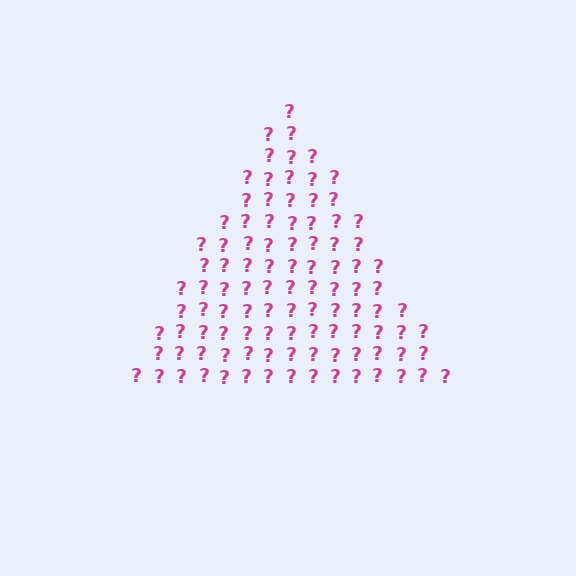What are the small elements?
The small elements are question marks.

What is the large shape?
The large shape is a triangle.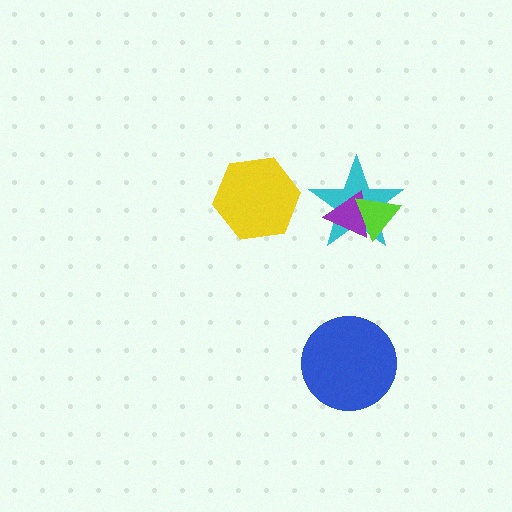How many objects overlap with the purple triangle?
2 objects overlap with the purple triangle.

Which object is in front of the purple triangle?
The lime triangle is in front of the purple triangle.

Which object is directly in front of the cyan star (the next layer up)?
The purple triangle is directly in front of the cyan star.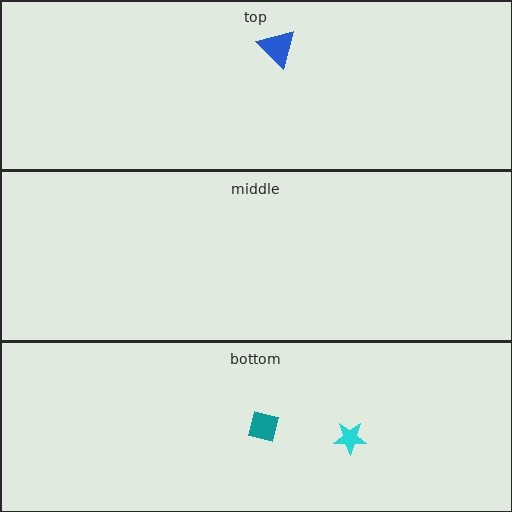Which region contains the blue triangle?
The top region.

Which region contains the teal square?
The bottom region.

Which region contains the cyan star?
The bottom region.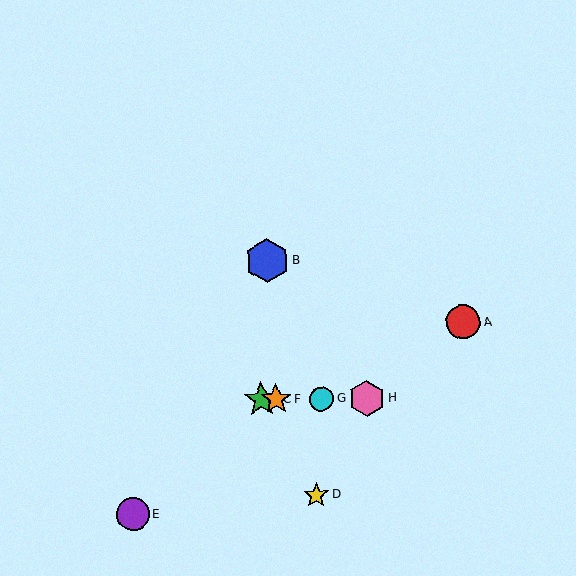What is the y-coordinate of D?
Object D is at y≈495.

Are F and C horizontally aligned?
Yes, both are at y≈399.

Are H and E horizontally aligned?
No, H is at y≈398 and E is at y≈514.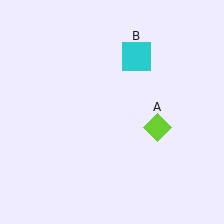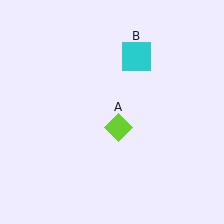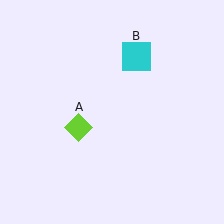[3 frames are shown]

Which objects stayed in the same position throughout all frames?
Cyan square (object B) remained stationary.